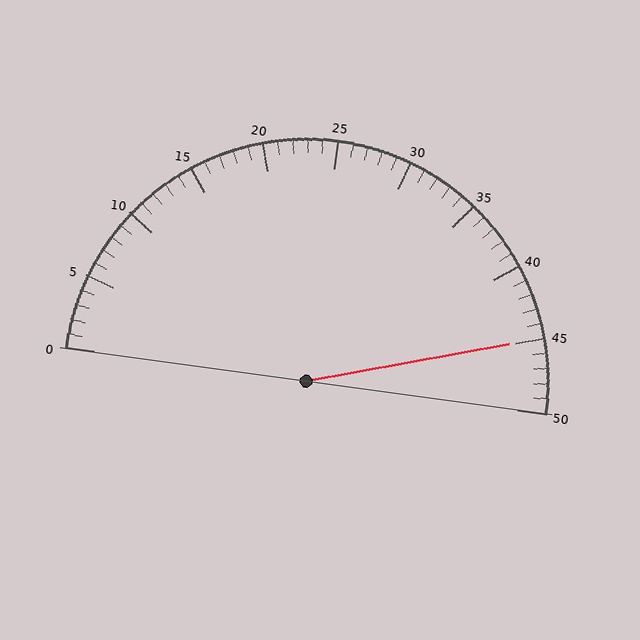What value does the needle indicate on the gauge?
The needle indicates approximately 45.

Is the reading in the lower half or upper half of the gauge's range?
The reading is in the upper half of the range (0 to 50).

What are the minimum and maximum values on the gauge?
The gauge ranges from 0 to 50.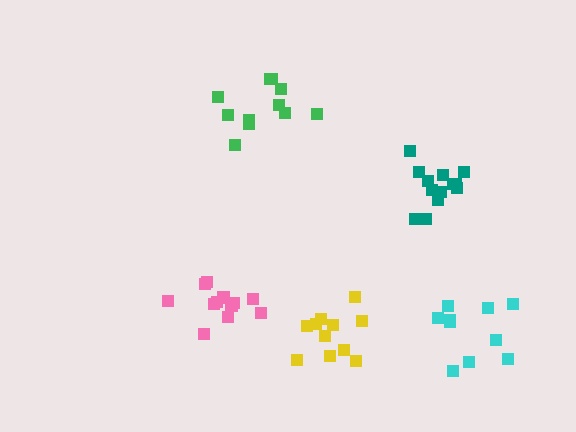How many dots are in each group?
Group 1: 11 dots, Group 2: 13 dots, Group 3: 10 dots, Group 4: 13 dots, Group 5: 11 dots (58 total).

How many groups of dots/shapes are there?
There are 5 groups.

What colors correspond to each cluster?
The clusters are colored: green, pink, cyan, teal, yellow.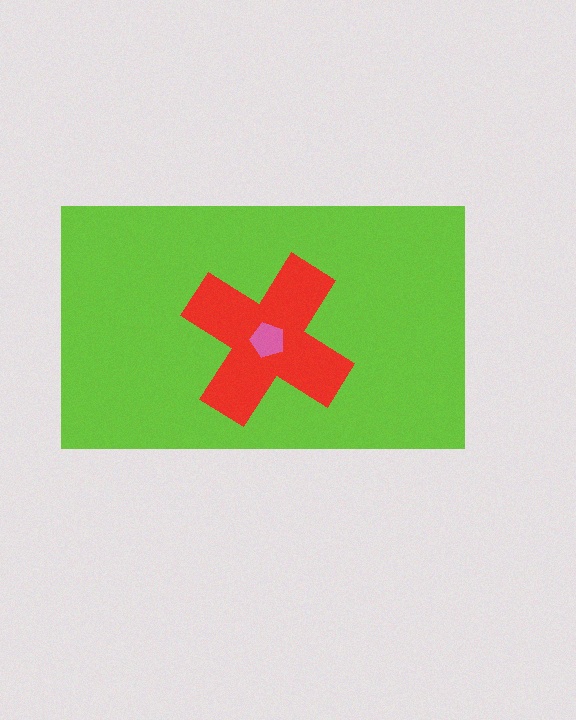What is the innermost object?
The pink pentagon.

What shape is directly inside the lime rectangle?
The red cross.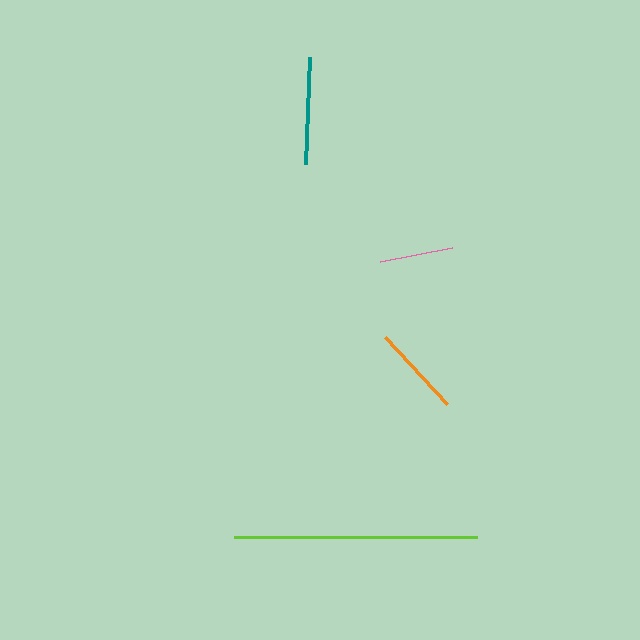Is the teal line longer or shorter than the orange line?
The teal line is longer than the orange line.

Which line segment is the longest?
The lime line is the longest at approximately 243 pixels.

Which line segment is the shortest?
The pink line is the shortest at approximately 73 pixels.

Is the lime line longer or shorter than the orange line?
The lime line is longer than the orange line.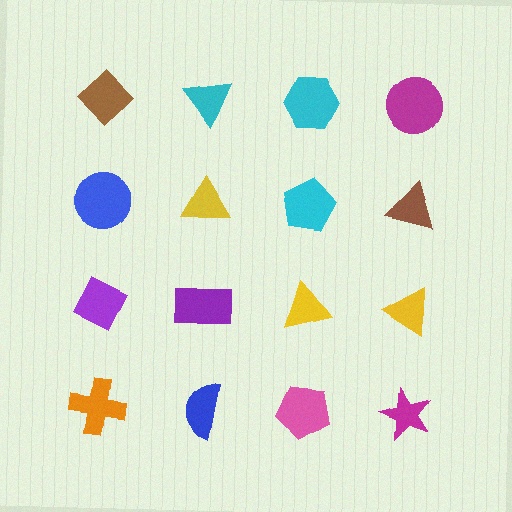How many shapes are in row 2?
4 shapes.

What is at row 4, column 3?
A pink pentagon.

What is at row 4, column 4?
A magenta star.